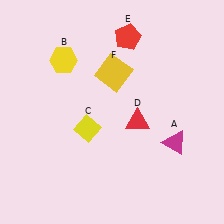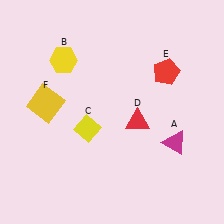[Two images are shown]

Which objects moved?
The objects that moved are: the red pentagon (E), the yellow square (F).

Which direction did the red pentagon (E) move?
The red pentagon (E) moved right.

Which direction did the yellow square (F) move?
The yellow square (F) moved left.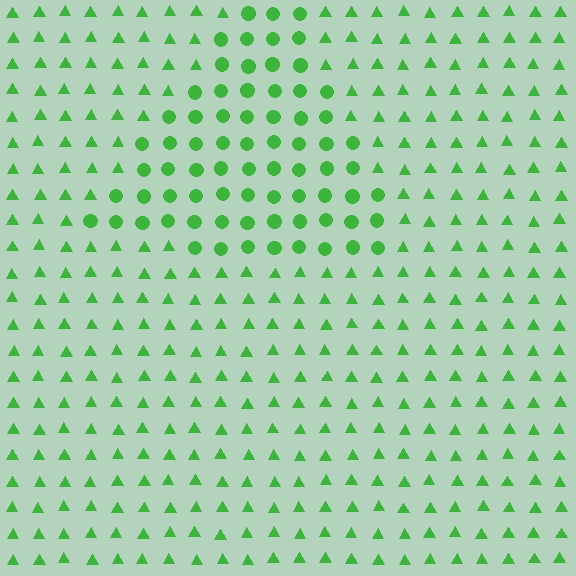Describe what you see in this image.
The image is filled with small green elements arranged in a uniform grid. A triangle-shaped region contains circles, while the surrounding area contains triangles. The boundary is defined purely by the change in element shape.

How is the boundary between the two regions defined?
The boundary is defined by a change in element shape: circles inside vs. triangles outside. All elements share the same color and spacing.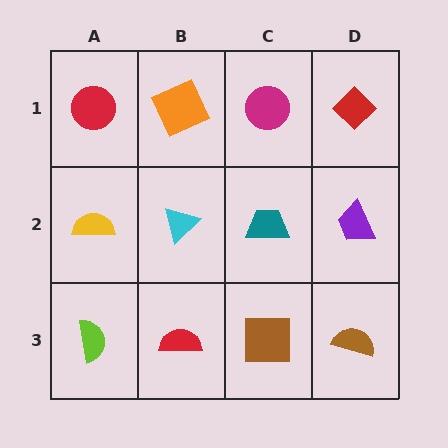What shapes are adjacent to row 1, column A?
A yellow semicircle (row 2, column A), an orange square (row 1, column B).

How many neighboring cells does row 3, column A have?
2.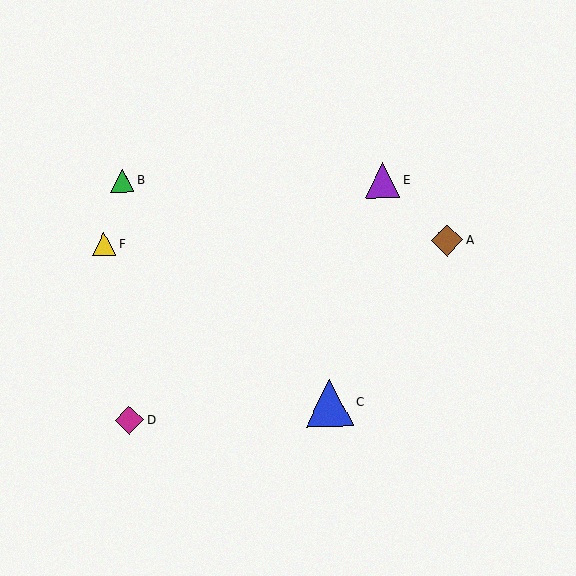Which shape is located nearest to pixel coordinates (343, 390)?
The blue triangle (labeled C) at (329, 403) is nearest to that location.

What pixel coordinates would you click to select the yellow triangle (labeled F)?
Click at (104, 244) to select the yellow triangle F.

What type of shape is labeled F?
Shape F is a yellow triangle.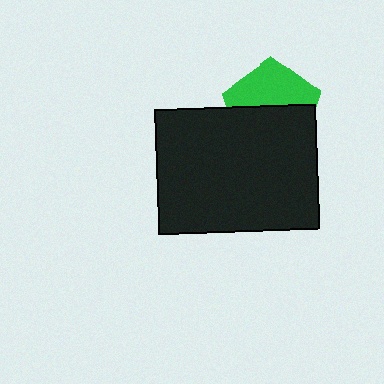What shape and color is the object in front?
The object in front is a black rectangle.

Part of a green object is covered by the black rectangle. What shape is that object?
It is a pentagon.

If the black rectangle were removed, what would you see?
You would see the complete green pentagon.